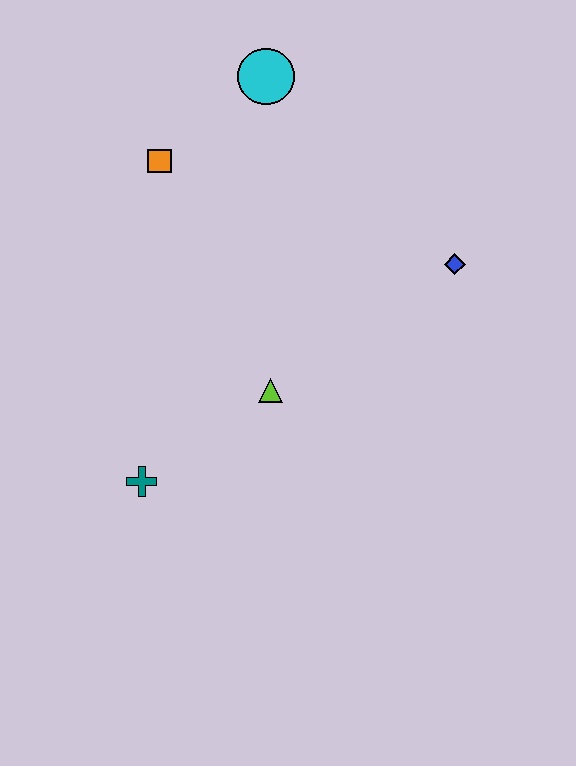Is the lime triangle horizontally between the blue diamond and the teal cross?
Yes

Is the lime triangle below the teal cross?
No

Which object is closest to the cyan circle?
The orange square is closest to the cyan circle.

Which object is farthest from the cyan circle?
The teal cross is farthest from the cyan circle.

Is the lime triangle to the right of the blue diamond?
No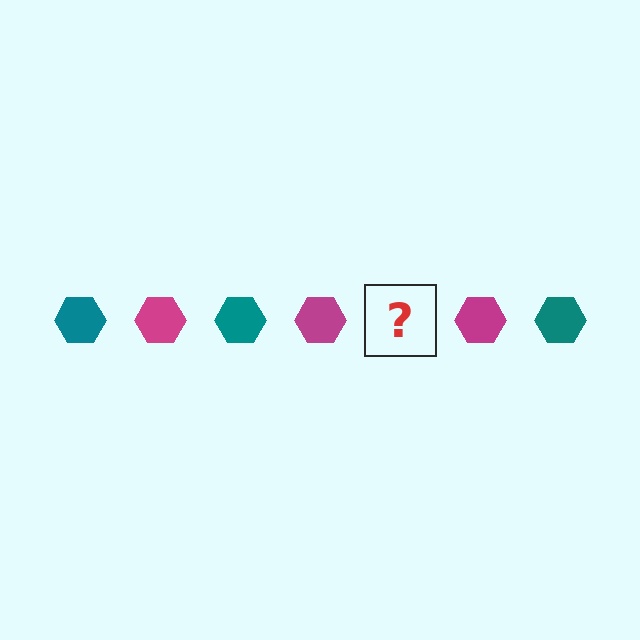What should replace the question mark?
The question mark should be replaced with a teal hexagon.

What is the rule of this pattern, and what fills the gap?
The rule is that the pattern cycles through teal, magenta hexagons. The gap should be filled with a teal hexagon.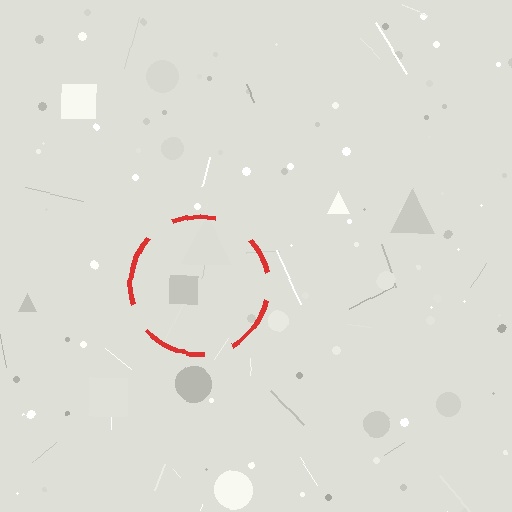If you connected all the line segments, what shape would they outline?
They would outline a circle.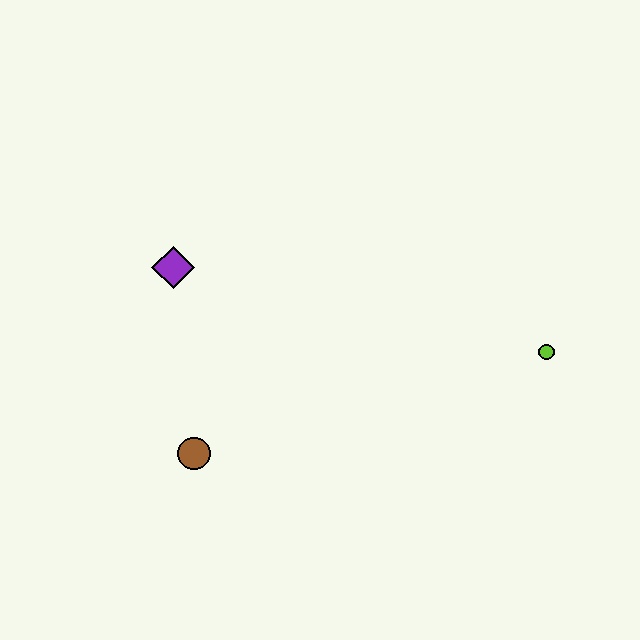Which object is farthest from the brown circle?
The lime circle is farthest from the brown circle.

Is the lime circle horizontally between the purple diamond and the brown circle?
No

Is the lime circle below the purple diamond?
Yes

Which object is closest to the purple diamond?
The brown circle is closest to the purple diamond.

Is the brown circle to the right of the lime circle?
No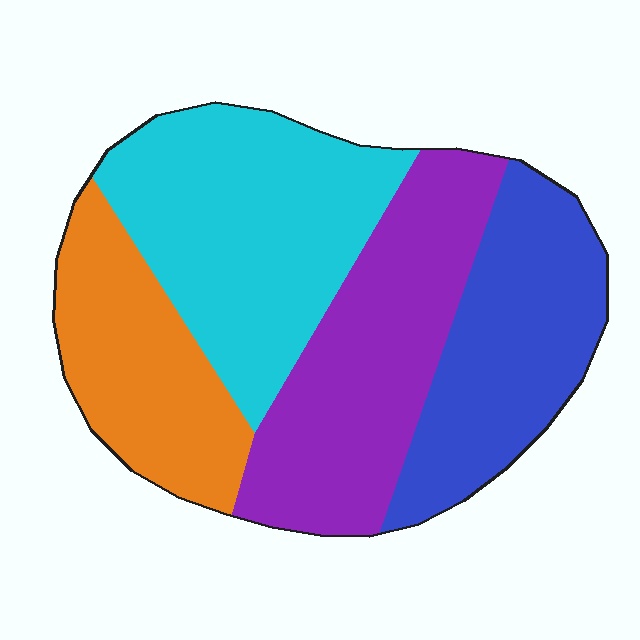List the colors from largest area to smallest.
From largest to smallest: cyan, purple, blue, orange.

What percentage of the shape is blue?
Blue takes up about one quarter (1/4) of the shape.